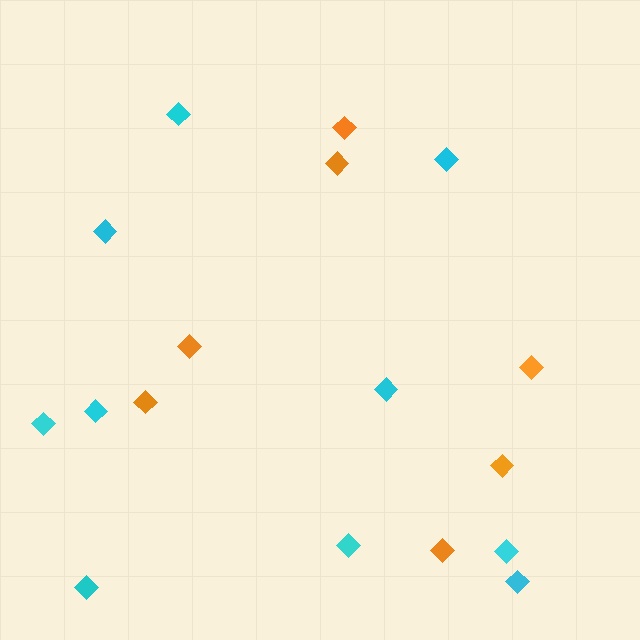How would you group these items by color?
There are 2 groups: one group of orange diamonds (7) and one group of cyan diamonds (10).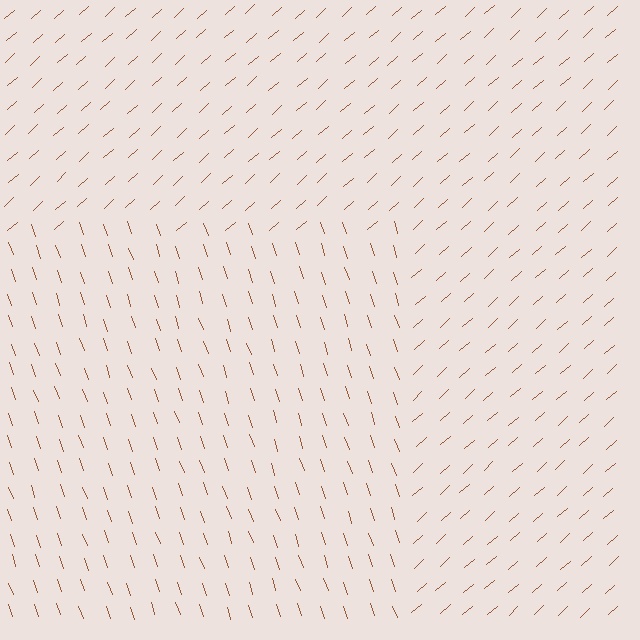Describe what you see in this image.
The image is filled with small brown line segments. A rectangle region in the image has lines oriented differently from the surrounding lines, creating a visible texture boundary.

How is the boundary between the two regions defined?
The boundary is defined purely by a change in line orientation (approximately 67 degrees difference). All lines are the same color and thickness.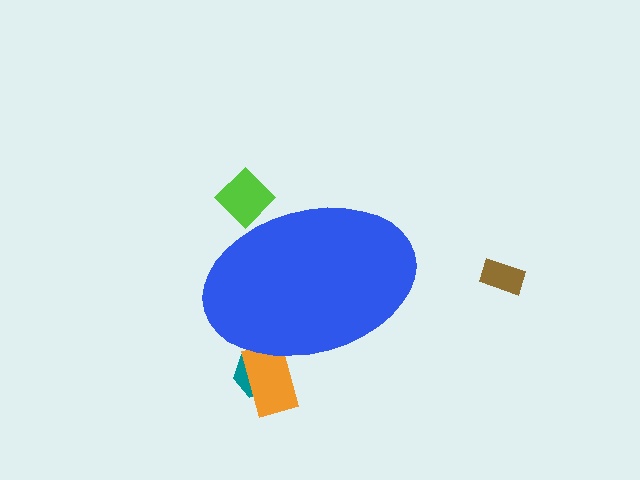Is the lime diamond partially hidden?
Yes, the lime diamond is partially hidden behind the blue ellipse.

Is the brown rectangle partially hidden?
No, the brown rectangle is fully visible.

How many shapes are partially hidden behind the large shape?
3 shapes are partially hidden.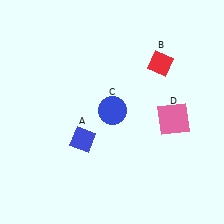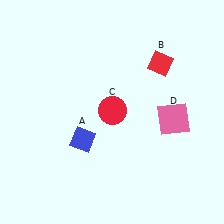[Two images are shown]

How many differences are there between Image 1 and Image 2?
There is 1 difference between the two images.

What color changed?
The circle (C) changed from blue in Image 1 to red in Image 2.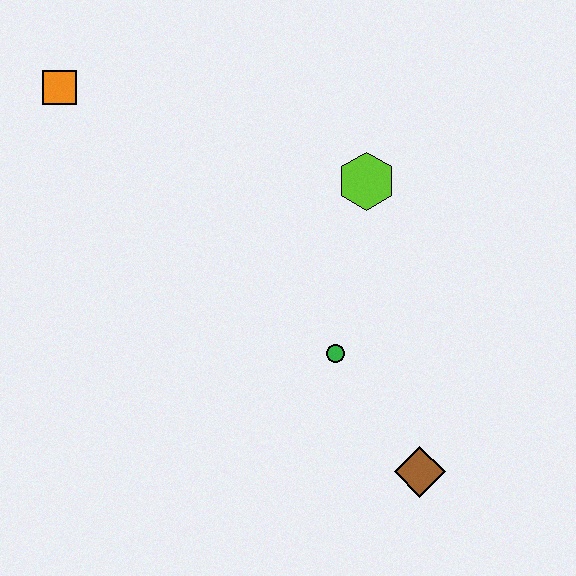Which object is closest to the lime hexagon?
The green circle is closest to the lime hexagon.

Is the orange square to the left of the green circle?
Yes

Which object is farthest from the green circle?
The orange square is farthest from the green circle.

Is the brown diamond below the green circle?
Yes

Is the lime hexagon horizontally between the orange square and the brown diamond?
Yes